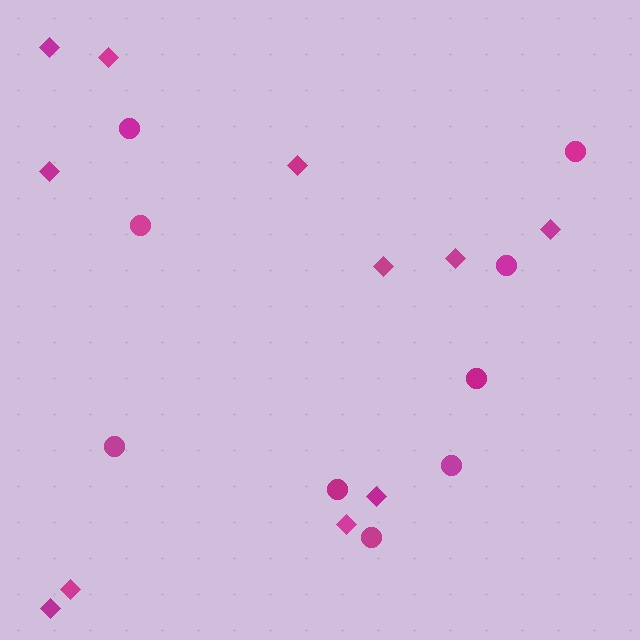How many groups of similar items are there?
There are 2 groups: one group of circles (9) and one group of diamonds (11).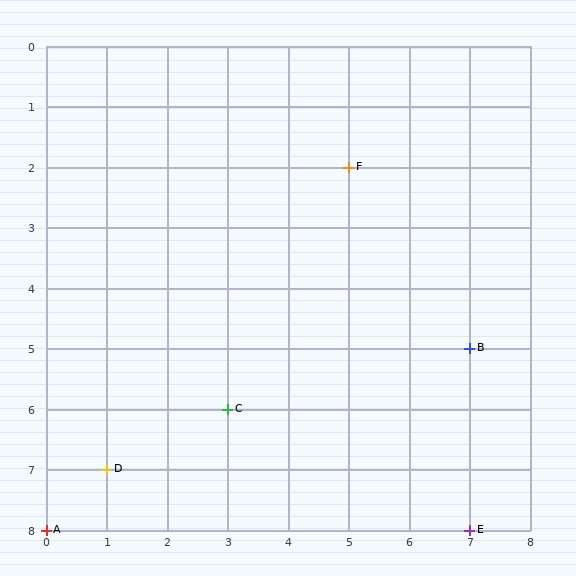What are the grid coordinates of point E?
Point E is at grid coordinates (7, 8).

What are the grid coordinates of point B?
Point B is at grid coordinates (7, 5).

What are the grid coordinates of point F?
Point F is at grid coordinates (5, 2).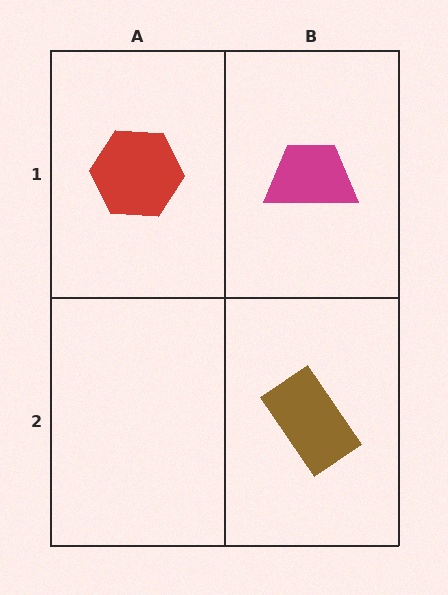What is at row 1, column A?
A red hexagon.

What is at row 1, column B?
A magenta trapezoid.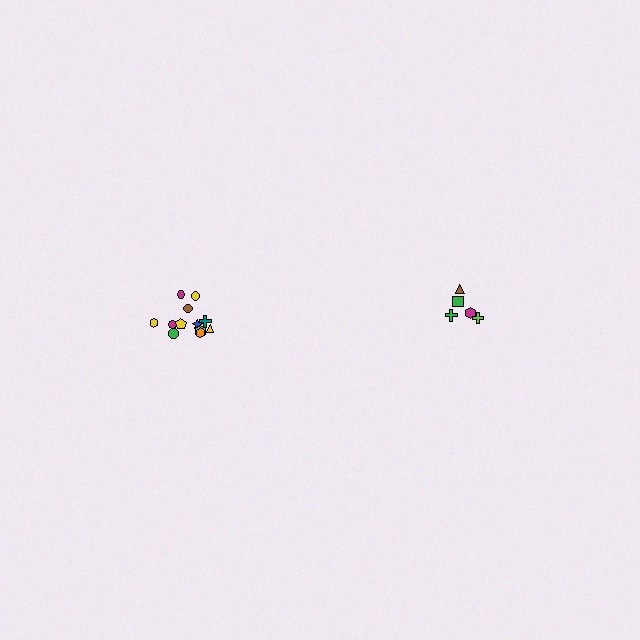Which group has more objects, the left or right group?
The left group.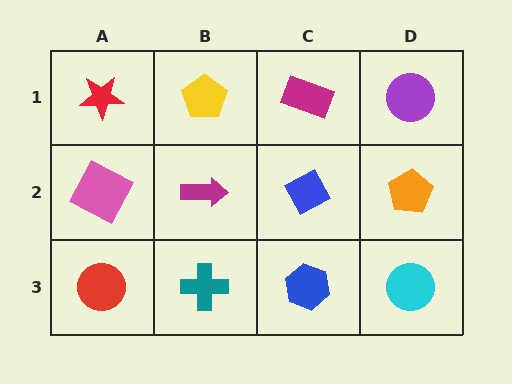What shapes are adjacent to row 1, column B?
A magenta arrow (row 2, column B), a red star (row 1, column A), a magenta rectangle (row 1, column C).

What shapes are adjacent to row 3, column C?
A blue diamond (row 2, column C), a teal cross (row 3, column B), a cyan circle (row 3, column D).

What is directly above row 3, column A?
A pink square.